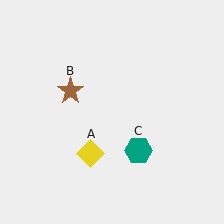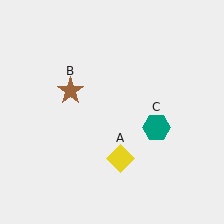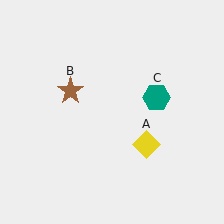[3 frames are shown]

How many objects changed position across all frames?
2 objects changed position: yellow diamond (object A), teal hexagon (object C).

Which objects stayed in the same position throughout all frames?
Brown star (object B) remained stationary.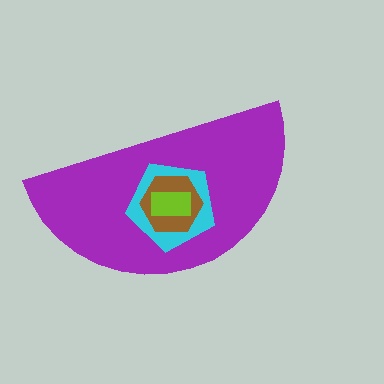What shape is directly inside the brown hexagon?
The lime rectangle.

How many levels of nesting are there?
4.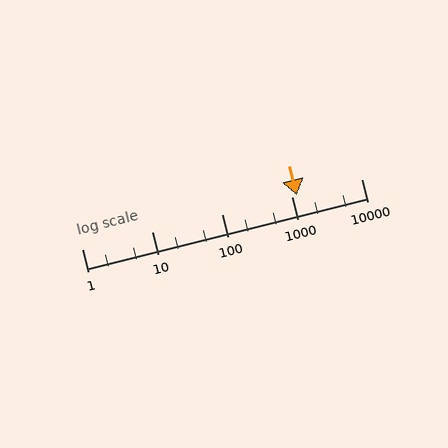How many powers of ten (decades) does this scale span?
The scale spans 4 decades, from 1 to 10000.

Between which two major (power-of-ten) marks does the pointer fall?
The pointer is between 1000 and 10000.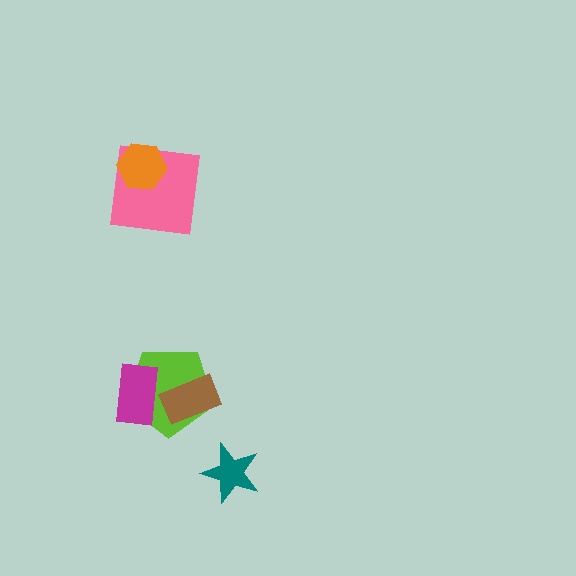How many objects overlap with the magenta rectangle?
1 object overlaps with the magenta rectangle.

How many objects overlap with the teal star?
0 objects overlap with the teal star.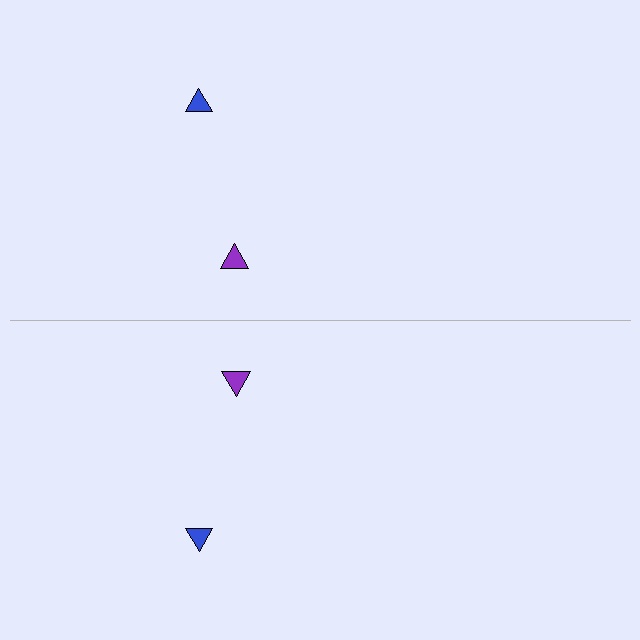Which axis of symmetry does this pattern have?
The pattern has a horizontal axis of symmetry running through the center of the image.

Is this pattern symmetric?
Yes, this pattern has bilateral (reflection) symmetry.